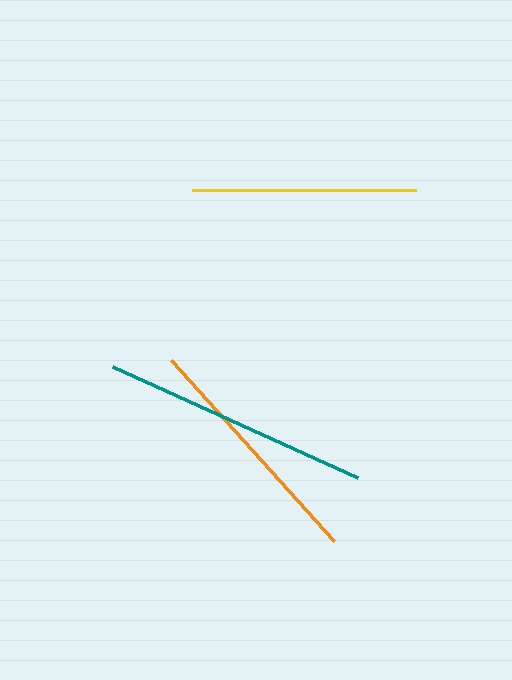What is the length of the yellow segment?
The yellow segment is approximately 224 pixels long.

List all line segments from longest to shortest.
From longest to shortest: teal, orange, yellow.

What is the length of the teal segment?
The teal segment is approximately 269 pixels long.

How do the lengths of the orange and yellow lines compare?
The orange and yellow lines are approximately the same length.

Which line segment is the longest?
The teal line is the longest at approximately 269 pixels.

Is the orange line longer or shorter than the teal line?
The teal line is longer than the orange line.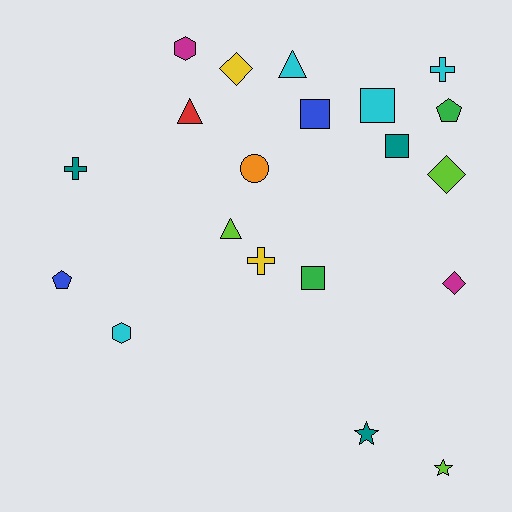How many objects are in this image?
There are 20 objects.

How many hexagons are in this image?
There are 2 hexagons.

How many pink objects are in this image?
There are no pink objects.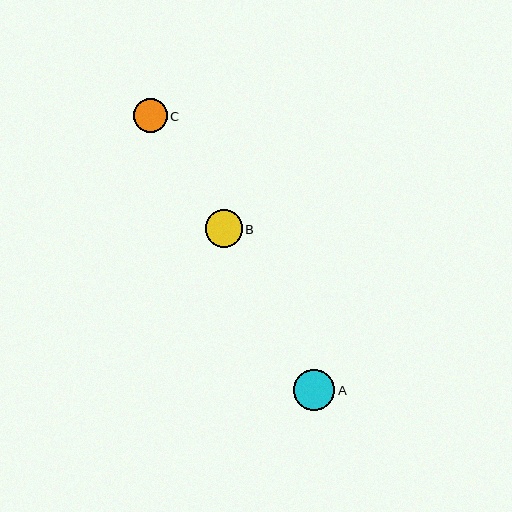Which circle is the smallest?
Circle C is the smallest with a size of approximately 33 pixels.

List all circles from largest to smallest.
From largest to smallest: A, B, C.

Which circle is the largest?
Circle A is the largest with a size of approximately 41 pixels.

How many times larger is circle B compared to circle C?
Circle B is approximately 1.1 times the size of circle C.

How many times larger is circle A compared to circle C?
Circle A is approximately 1.2 times the size of circle C.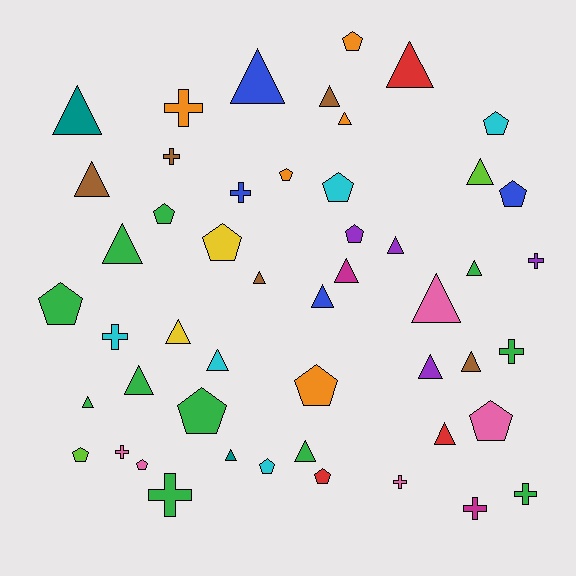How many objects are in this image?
There are 50 objects.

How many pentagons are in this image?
There are 16 pentagons.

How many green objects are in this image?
There are 11 green objects.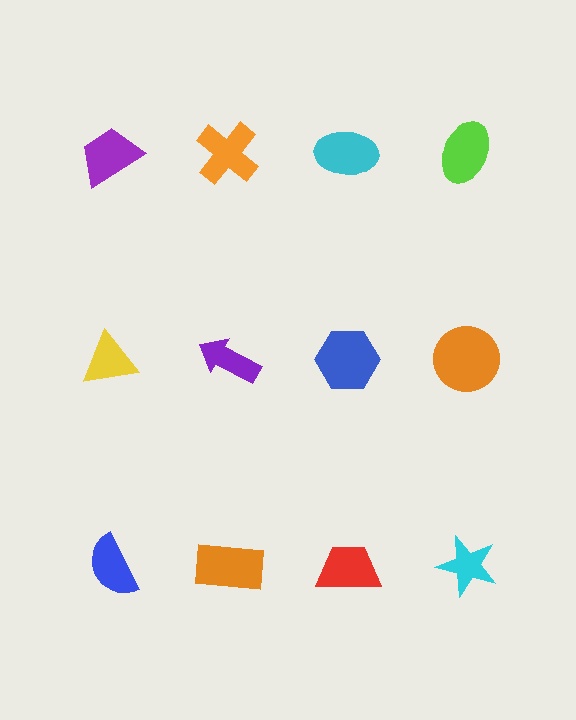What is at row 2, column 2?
A purple arrow.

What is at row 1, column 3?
A cyan ellipse.